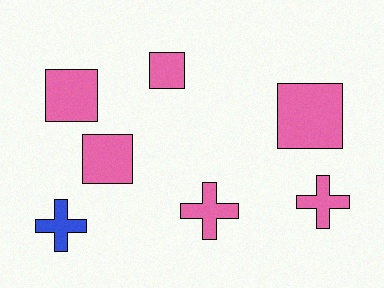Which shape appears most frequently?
Square, with 4 objects.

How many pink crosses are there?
There are 2 pink crosses.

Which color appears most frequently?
Pink, with 6 objects.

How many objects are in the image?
There are 7 objects.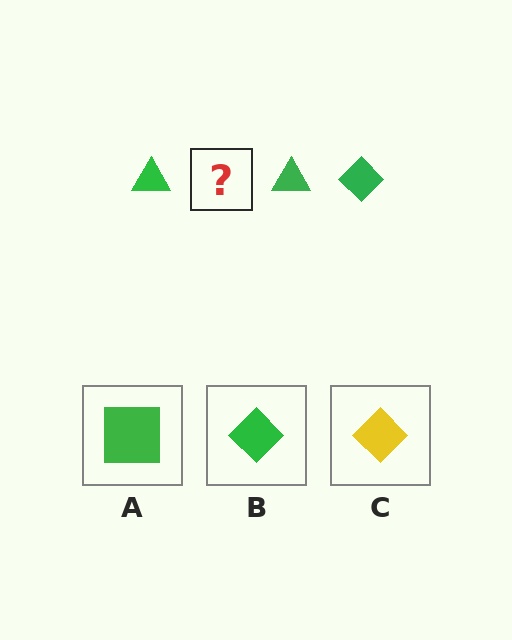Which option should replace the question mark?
Option B.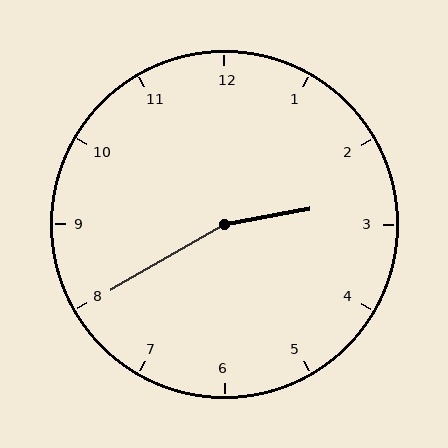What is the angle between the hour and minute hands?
Approximately 160 degrees.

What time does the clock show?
2:40.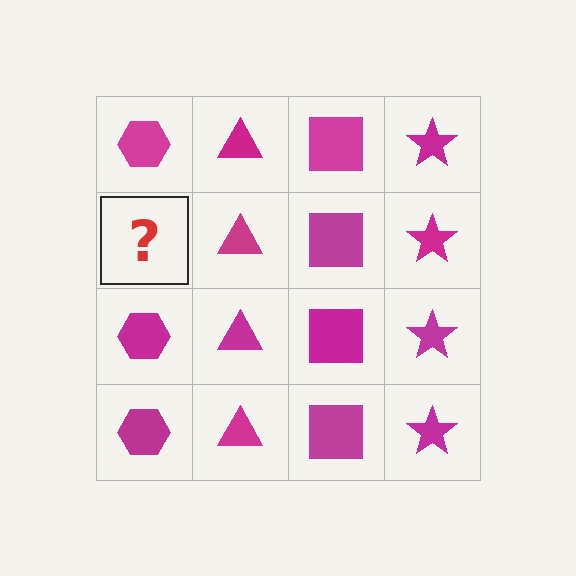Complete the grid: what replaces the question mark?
The question mark should be replaced with a magenta hexagon.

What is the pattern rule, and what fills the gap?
The rule is that each column has a consistent shape. The gap should be filled with a magenta hexagon.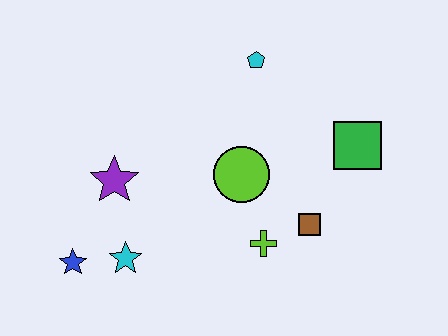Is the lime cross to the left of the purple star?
No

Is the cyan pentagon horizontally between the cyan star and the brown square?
Yes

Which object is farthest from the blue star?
The green square is farthest from the blue star.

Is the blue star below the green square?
Yes